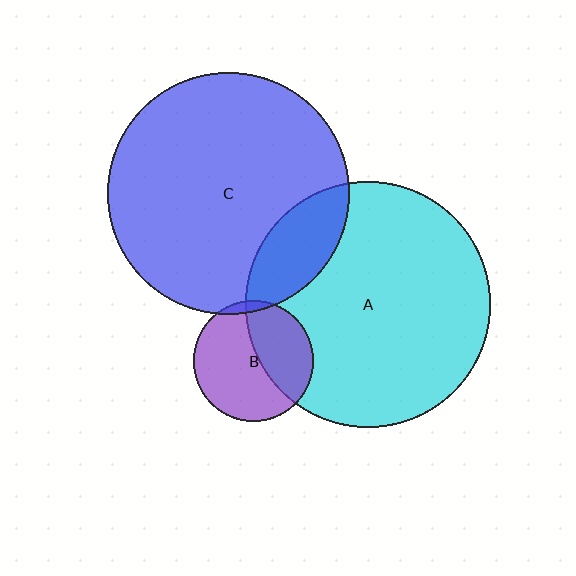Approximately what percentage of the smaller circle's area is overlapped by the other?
Approximately 15%.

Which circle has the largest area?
Circle A (cyan).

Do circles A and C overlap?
Yes.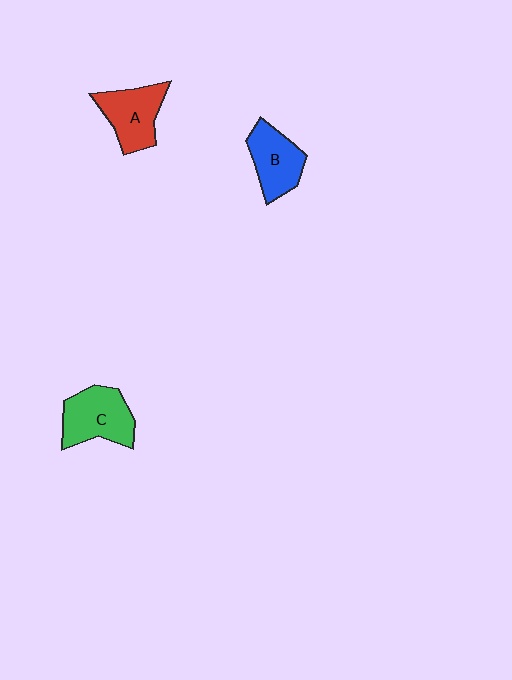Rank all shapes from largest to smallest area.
From largest to smallest: C (green), A (red), B (blue).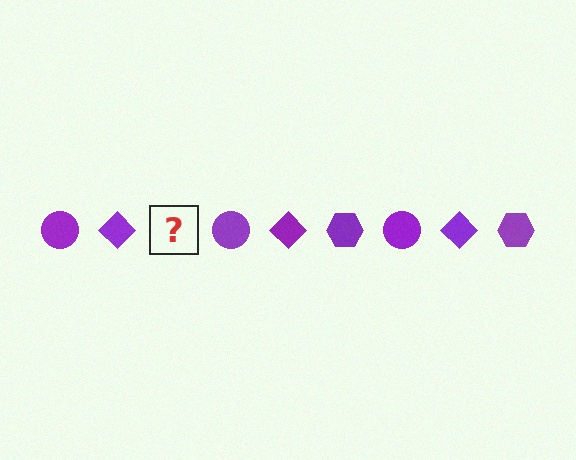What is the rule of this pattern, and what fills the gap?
The rule is that the pattern cycles through circle, diamond, hexagon shapes in purple. The gap should be filled with a purple hexagon.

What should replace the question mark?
The question mark should be replaced with a purple hexagon.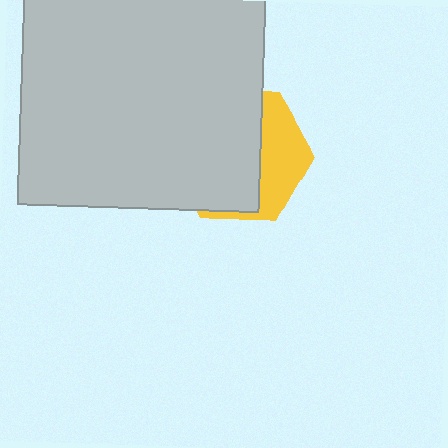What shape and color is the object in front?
The object in front is a light gray square.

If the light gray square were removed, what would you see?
You would see the complete yellow hexagon.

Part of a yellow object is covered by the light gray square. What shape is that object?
It is a hexagon.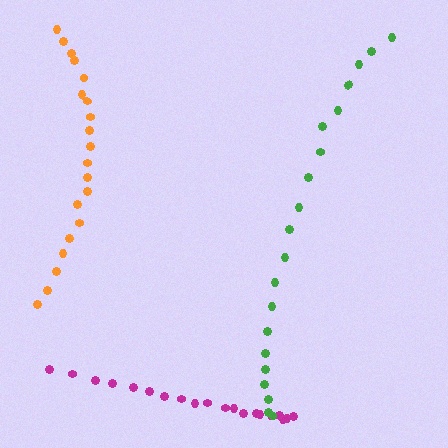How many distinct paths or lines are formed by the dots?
There are 3 distinct paths.